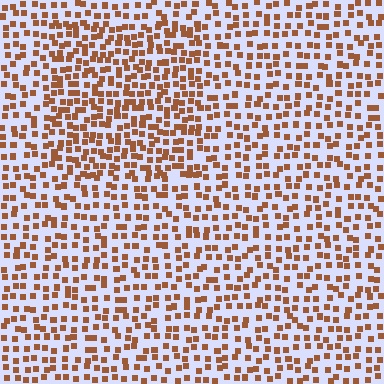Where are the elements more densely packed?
The elements are more densely packed inside the rectangle boundary.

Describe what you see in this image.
The image contains small brown elements arranged at two different densities. A rectangle-shaped region is visible where the elements are more densely packed than the surrounding area.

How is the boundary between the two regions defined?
The boundary is defined by a change in element density (approximately 1.5x ratio). All elements are the same color, size, and shape.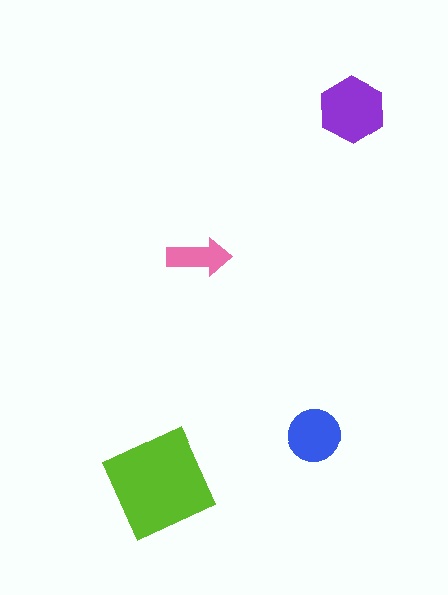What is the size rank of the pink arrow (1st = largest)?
4th.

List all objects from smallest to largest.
The pink arrow, the blue circle, the purple hexagon, the lime diamond.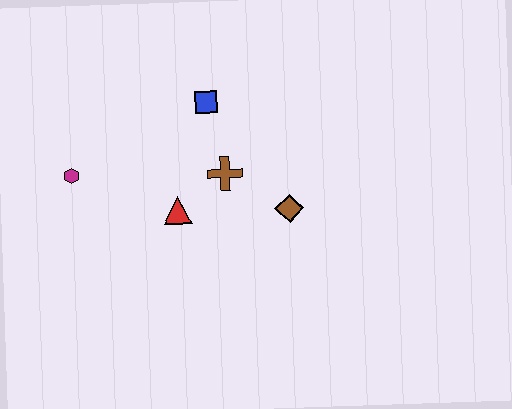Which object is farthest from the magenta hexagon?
The brown diamond is farthest from the magenta hexagon.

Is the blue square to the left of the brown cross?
Yes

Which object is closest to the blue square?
The brown cross is closest to the blue square.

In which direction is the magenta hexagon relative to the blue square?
The magenta hexagon is to the left of the blue square.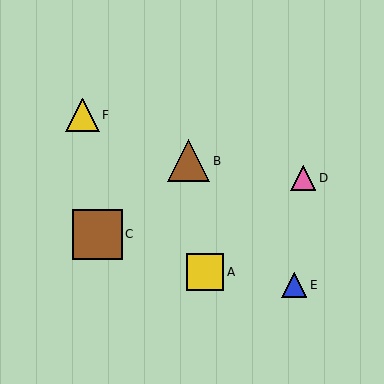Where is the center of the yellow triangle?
The center of the yellow triangle is at (82, 115).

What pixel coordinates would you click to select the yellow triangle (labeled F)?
Click at (82, 115) to select the yellow triangle F.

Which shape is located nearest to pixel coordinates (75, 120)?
The yellow triangle (labeled F) at (82, 115) is nearest to that location.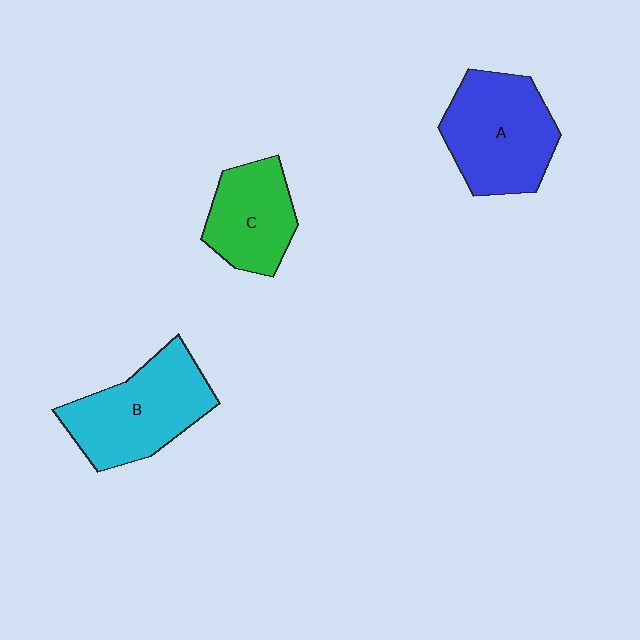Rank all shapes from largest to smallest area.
From largest to smallest: B (cyan), A (blue), C (green).